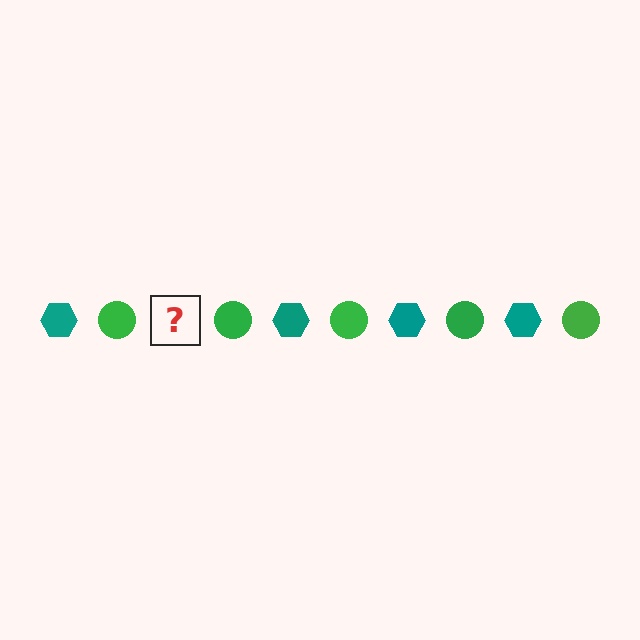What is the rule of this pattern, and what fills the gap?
The rule is that the pattern alternates between teal hexagon and green circle. The gap should be filled with a teal hexagon.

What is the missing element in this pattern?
The missing element is a teal hexagon.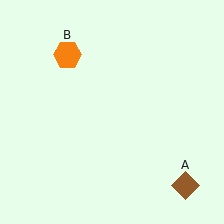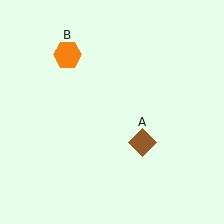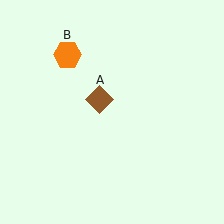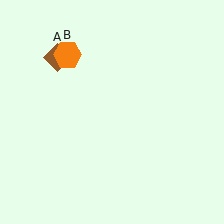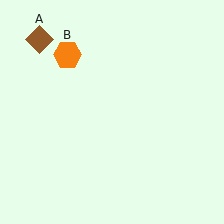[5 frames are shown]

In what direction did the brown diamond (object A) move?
The brown diamond (object A) moved up and to the left.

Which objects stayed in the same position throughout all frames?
Orange hexagon (object B) remained stationary.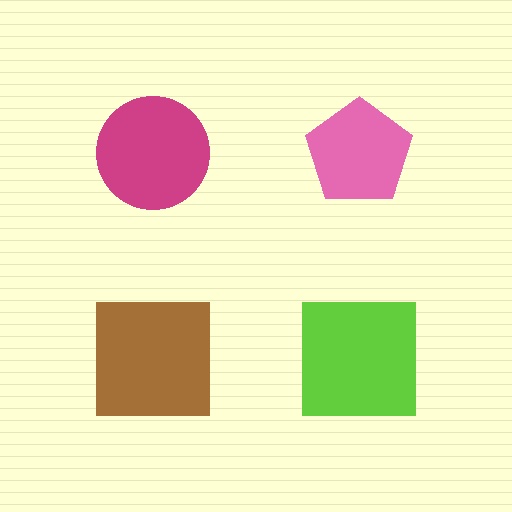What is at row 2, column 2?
A lime square.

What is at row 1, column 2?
A pink pentagon.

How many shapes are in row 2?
2 shapes.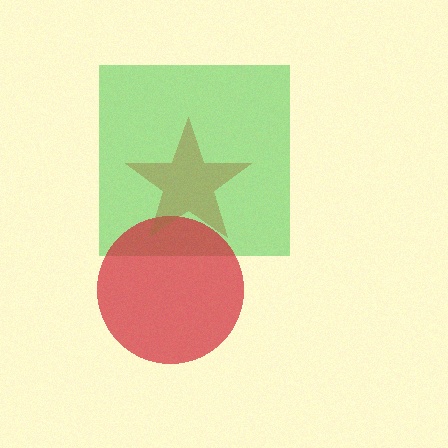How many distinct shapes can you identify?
There are 3 distinct shapes: a green square, a red circle, a brown star.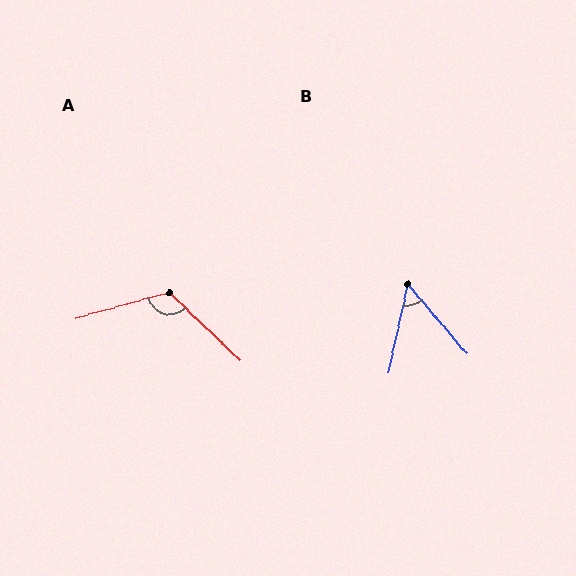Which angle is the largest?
A, at approximately 121 degrees.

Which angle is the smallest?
B, at approximately 52 degrees.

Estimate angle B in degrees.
Approximately 52 degrees.